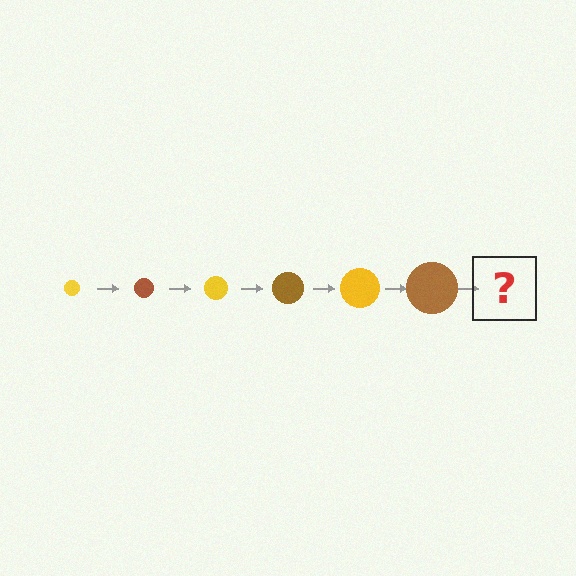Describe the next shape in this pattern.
It should be a yellow circle, larger than the previous one.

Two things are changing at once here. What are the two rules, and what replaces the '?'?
The two rules are that the circle grows larger each step and the color cycles through yellow and brown. The '?' should be a yellow circle, larger than the previous one.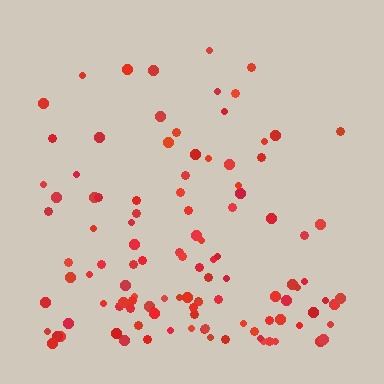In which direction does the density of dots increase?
From top to bottom, with the bottom side densest.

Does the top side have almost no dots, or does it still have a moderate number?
Still a moderate number, just noticeably fewer than the bottom.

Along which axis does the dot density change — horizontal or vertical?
Vertical.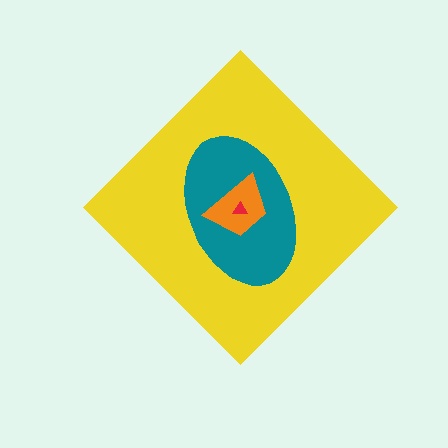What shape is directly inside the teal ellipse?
The orange trapezoid.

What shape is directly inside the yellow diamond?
The teal ellipse.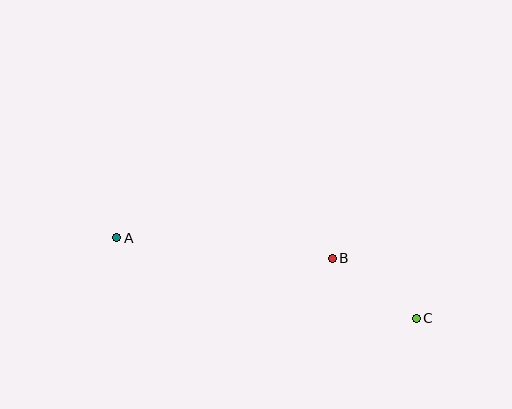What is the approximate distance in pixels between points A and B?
The distance between A and B is approximately 216 pixels.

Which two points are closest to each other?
Points B and C are closest to each other.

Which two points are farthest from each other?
Points A and C are farthest from each other.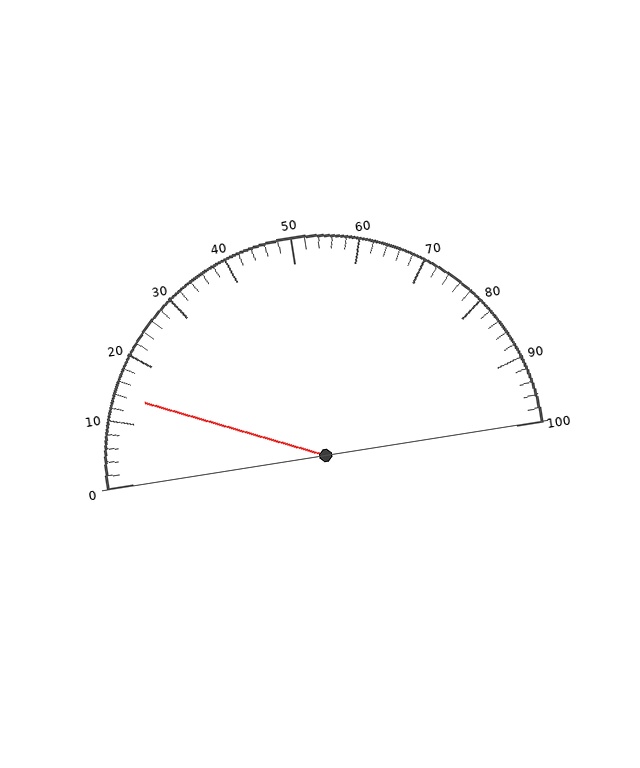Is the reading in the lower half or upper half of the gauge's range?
The reading is in the lower half of the range (0 to 100).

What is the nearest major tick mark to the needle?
The nearest major tick mark is 10.